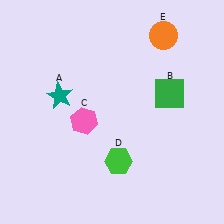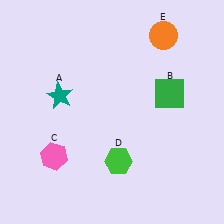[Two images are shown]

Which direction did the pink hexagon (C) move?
The pink hexagon (C) moved down.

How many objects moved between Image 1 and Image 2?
1 object moved between the two images.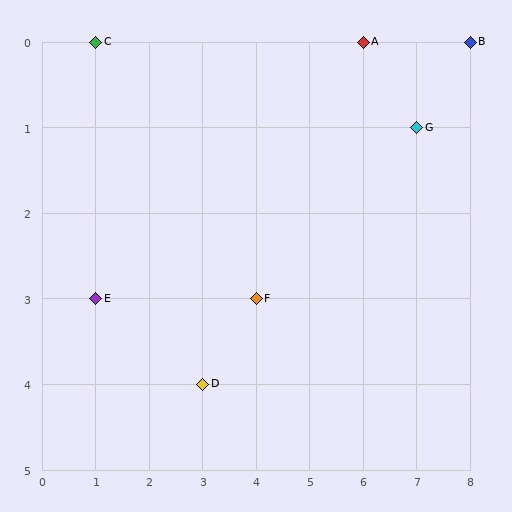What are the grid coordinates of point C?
Point C is at grid coordinates (1, 0).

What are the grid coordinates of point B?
Point B is at grid coordinates (8, 0).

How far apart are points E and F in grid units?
Points E and F are 3 columns apart.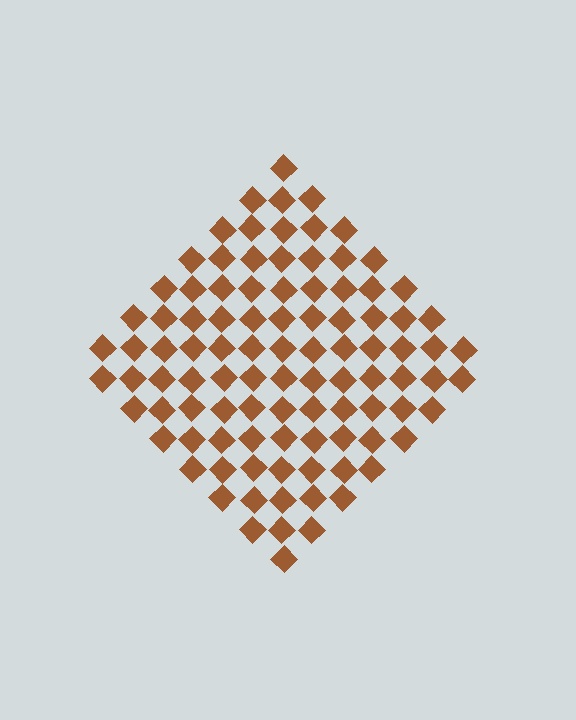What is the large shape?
The large shape is a diamond.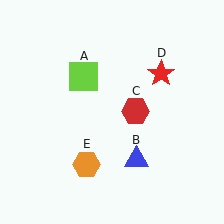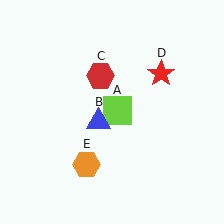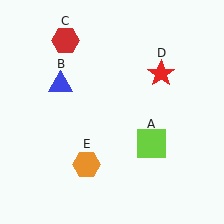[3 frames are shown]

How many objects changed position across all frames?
3 objects changed position: lime square (object A), blue triangle (object B), red hexagon (object C).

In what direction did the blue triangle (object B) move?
The blue triangle (object B) moved up and to the left.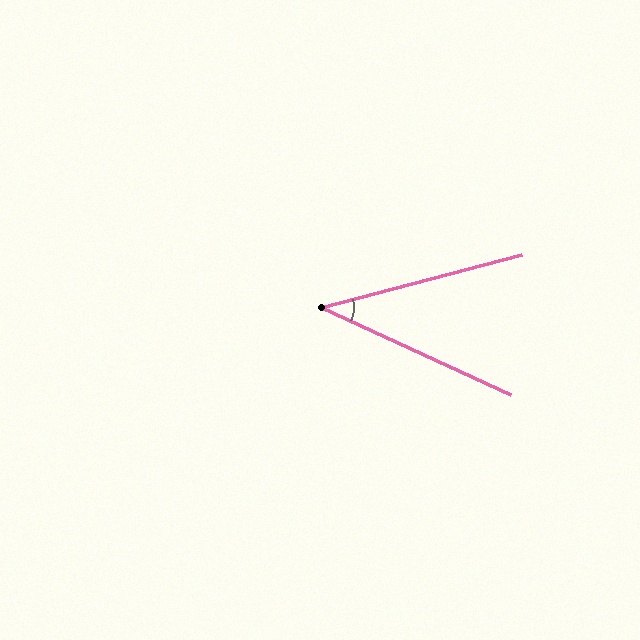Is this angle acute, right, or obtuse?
It is acute.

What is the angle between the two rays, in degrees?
Approximately 40 degrees.